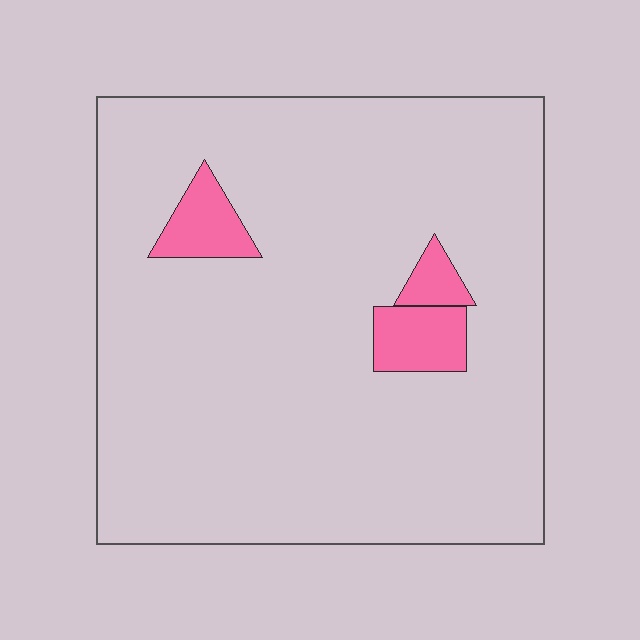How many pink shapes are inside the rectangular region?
3.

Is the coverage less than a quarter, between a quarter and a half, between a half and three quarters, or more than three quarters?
Less than a quarter.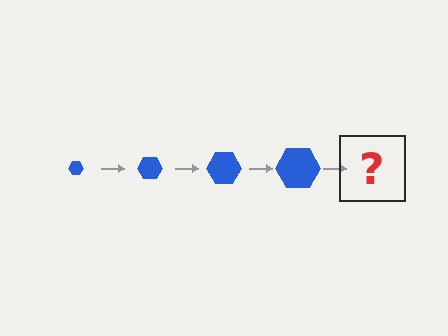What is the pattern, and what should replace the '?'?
The pattern is that the hexagon gets progressively larger each step. The '?' should be a blue hexagon, larger than the previous one.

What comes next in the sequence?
The next element should be a blue hexagon, larger than the previous one.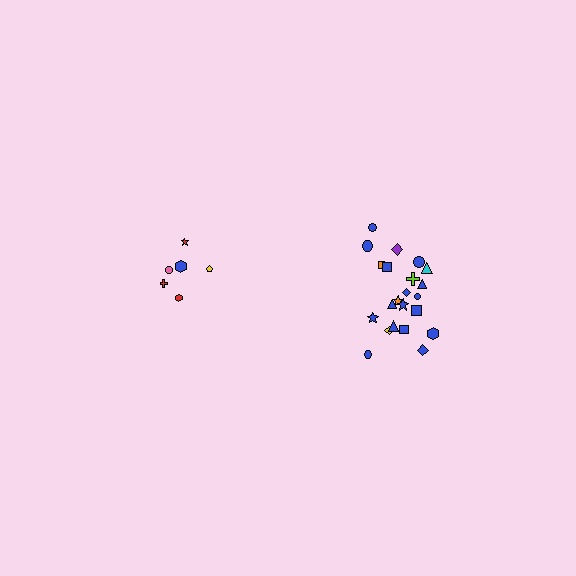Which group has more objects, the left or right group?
The right group.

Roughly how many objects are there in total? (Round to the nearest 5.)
Roughly 30 objects in total.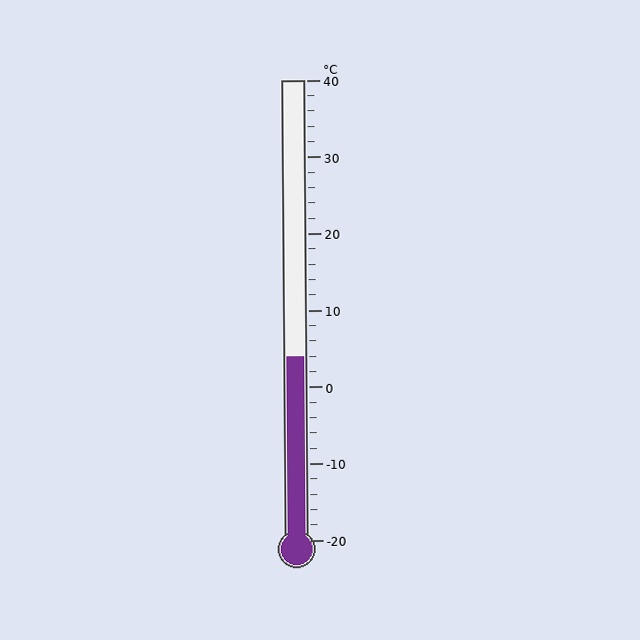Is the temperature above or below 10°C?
The temperature is below 10°C.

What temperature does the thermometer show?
The thermometer shows approximately 4°C.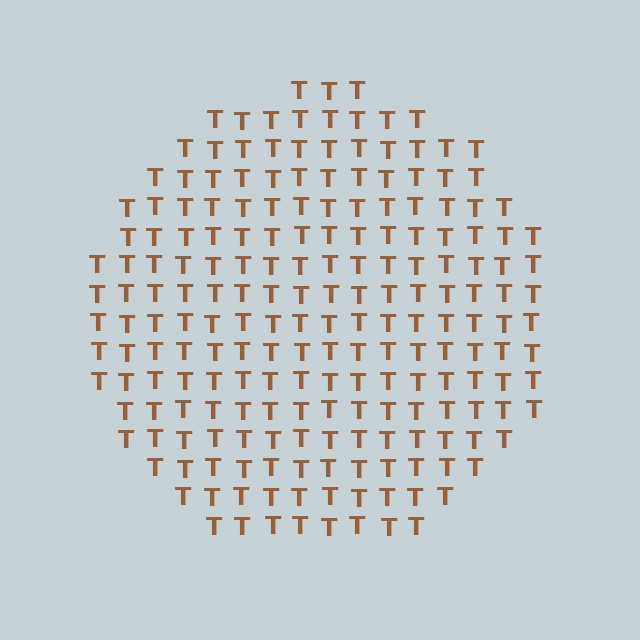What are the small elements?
The small elements are letter T's.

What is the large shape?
The large shape is a circle.